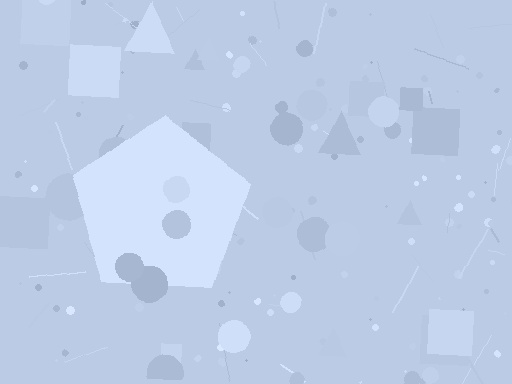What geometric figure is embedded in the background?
A pentagon is embedded in the background.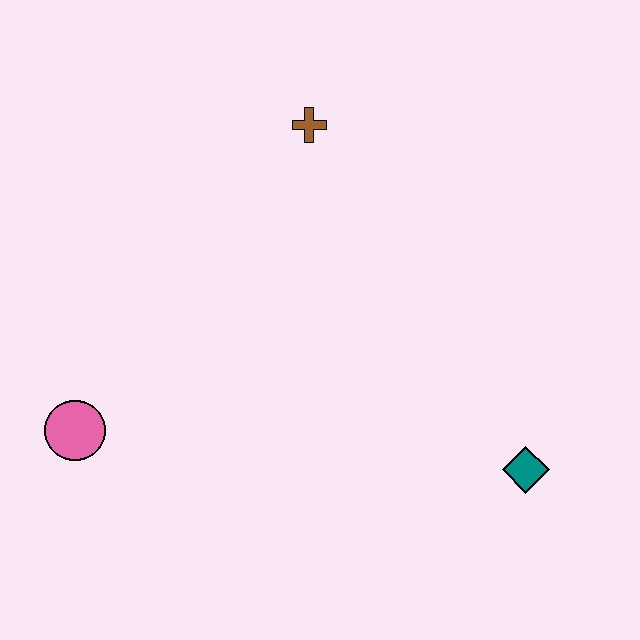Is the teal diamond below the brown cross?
Yes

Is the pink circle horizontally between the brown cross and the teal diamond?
No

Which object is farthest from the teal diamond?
The pink circle is farthest from the teal diamond.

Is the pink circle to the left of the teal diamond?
Yes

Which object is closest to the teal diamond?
The brown cross is closest to the teal diamond.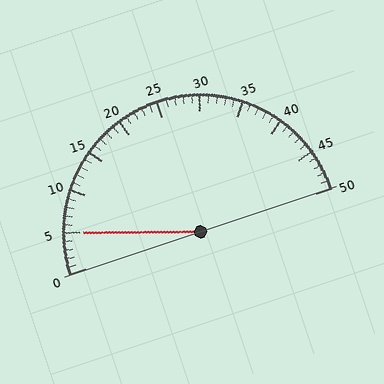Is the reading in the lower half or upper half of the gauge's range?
The reading is in the lower half of the range (0 to 50).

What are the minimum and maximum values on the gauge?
The gauge ranges from 0 to 50.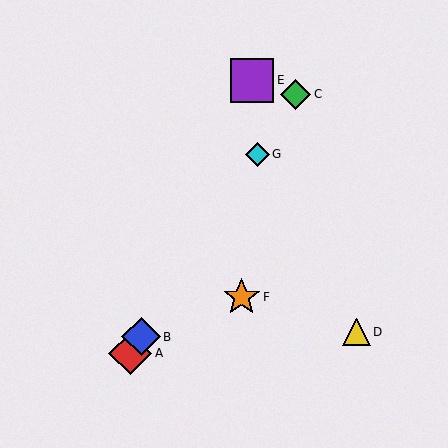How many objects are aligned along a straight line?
4 objects (A, B, C, G) are aligned along a straight line.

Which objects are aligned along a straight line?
Objects A, B, C, G are aligned along a straight line.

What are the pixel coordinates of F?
Object F is at (242, 297).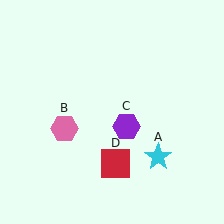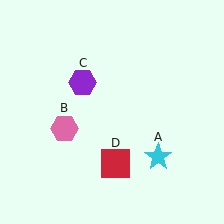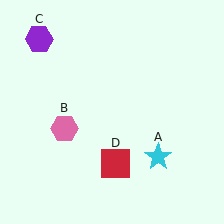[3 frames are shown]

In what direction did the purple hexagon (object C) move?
The purple hexagon (object C) moved up and to the left.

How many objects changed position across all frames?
1 object changed position: purple hexagon (object C).